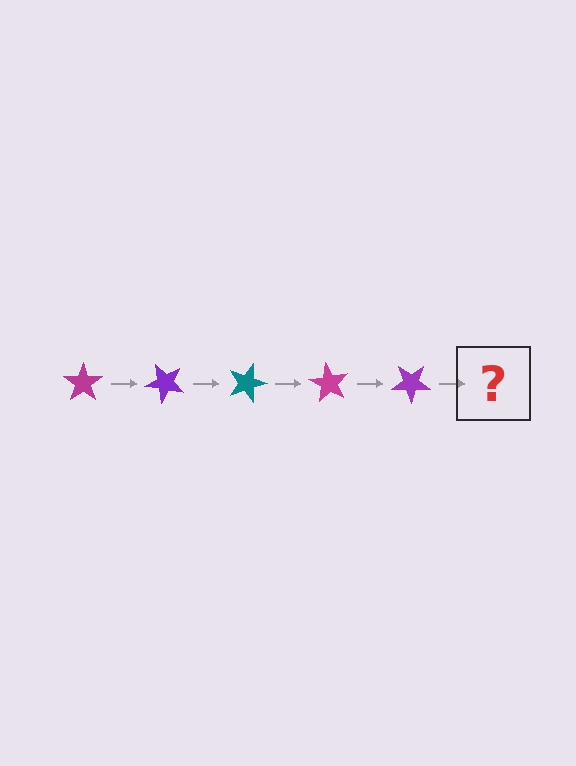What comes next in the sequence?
The next element should be a teal star, rotated 225 degrees from the start.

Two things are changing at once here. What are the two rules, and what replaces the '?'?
The two rules are that it rotates 45 degrees each step and the color cycles through magenta, purple, and teal. The '?' should be a teal star, rotated 225 degrees from the start.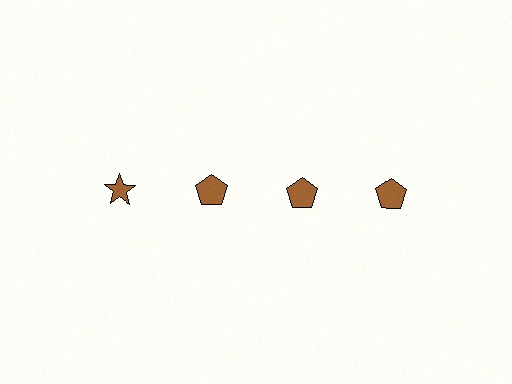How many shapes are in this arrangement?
There are 4 shapes arranged in a grid pattern.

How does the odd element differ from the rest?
It has a different shape: star instead of pentagon.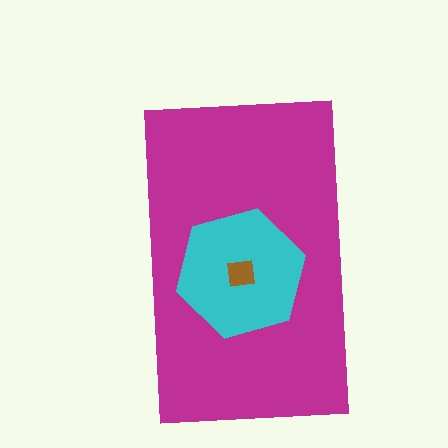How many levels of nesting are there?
3.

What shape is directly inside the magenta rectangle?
The cyan hexagon.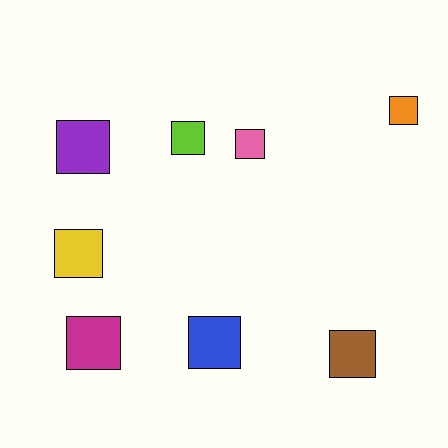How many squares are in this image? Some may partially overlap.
There are 8 squares.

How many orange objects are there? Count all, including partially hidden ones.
There is 1 orange object.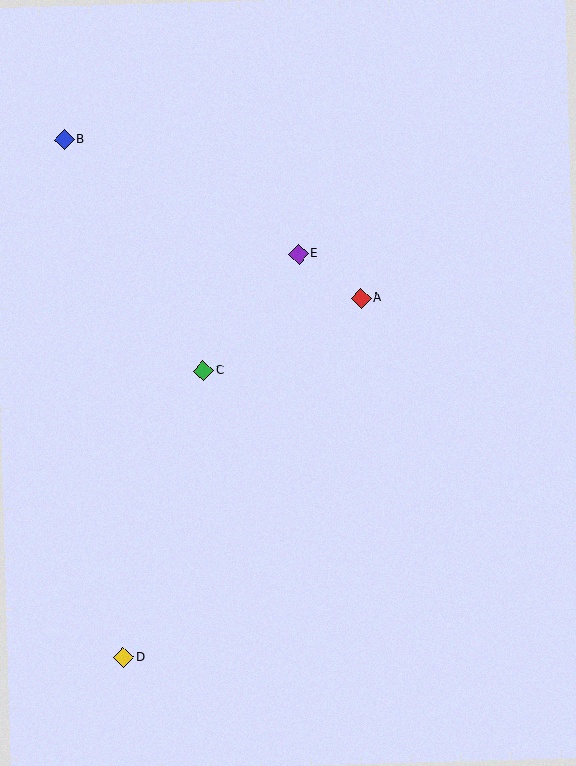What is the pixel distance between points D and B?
The distance between D and B is 522 pixels.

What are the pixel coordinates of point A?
Point A is at (361, 298).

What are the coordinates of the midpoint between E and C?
The midpoint between E and C is at (251, 312).